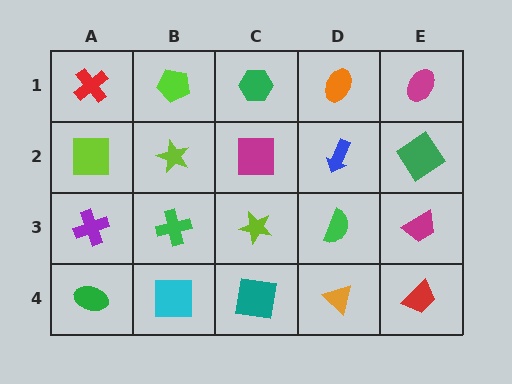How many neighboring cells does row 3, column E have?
3.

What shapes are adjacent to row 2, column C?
A green hexagon (row 1, column C), a lime star (row 3, column C), a lime star (row 2, column B), a blue arrow (row 2, column D).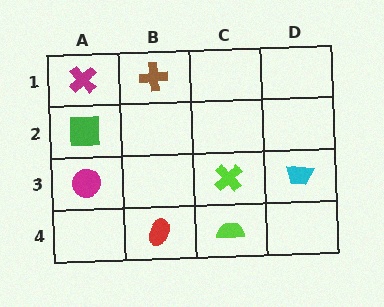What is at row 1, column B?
A brown cross.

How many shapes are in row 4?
2 shapes.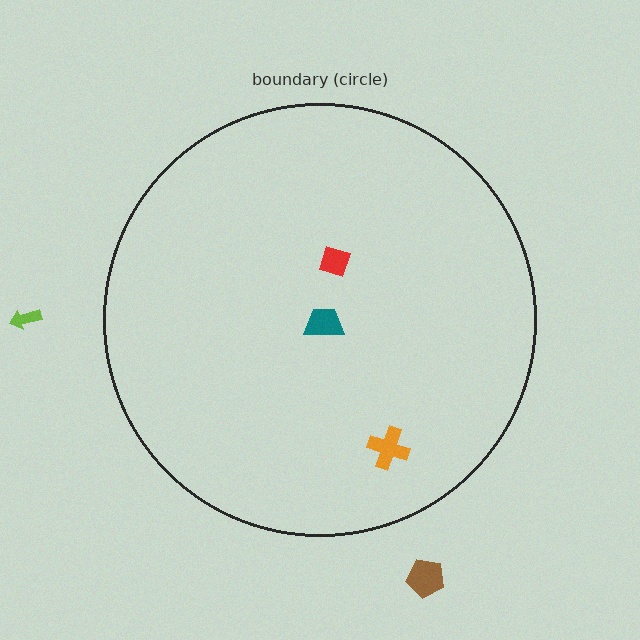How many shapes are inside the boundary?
3 inside, 2 outside.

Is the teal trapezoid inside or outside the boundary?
Inside.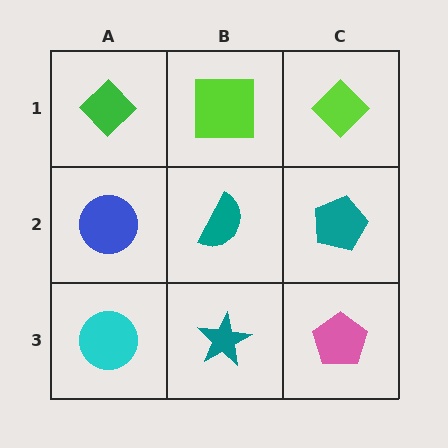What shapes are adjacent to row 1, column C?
A teal pentagon (row 2, column C), a lime square (row 1, column B).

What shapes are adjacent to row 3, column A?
A blue circle (row 2, column A), a teal star (row 3, column B).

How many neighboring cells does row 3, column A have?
2.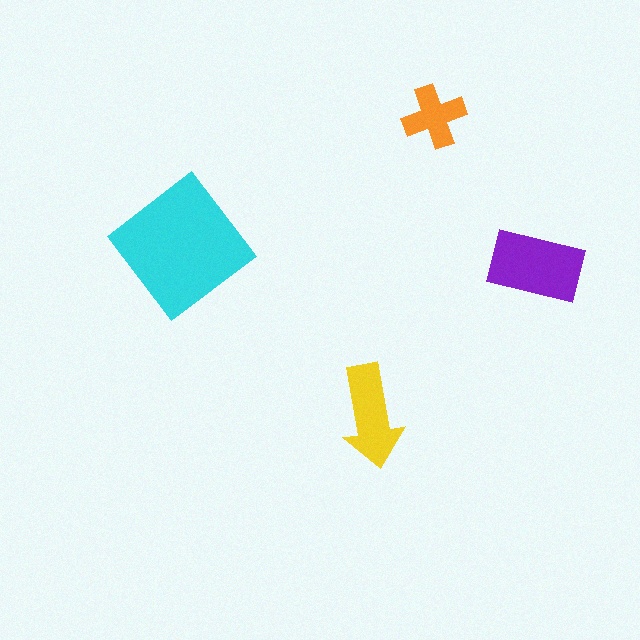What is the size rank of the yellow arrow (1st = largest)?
3rd.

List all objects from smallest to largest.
The orange cross, the yellow arrow, the purple rectangle, the cyan diamond.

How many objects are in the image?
There are 4 objects in the image.